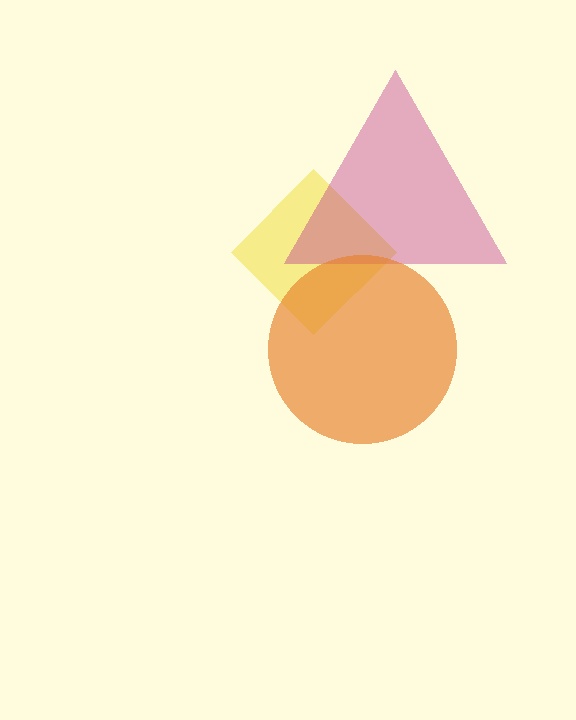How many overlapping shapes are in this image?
There are 3 overlapping shapes in the image.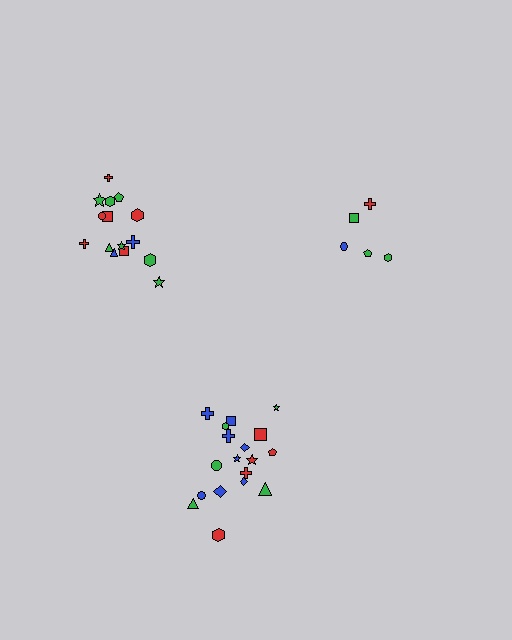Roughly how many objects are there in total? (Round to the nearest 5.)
Roughly 40 objects in total.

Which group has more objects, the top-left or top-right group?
The top-left group.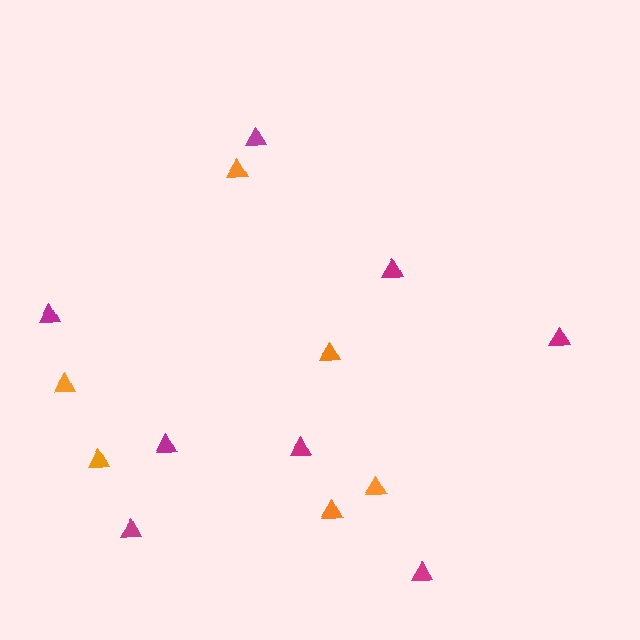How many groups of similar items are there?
There are 2 groups: one group of magenta triangles (8) and one group of orange triangles (6).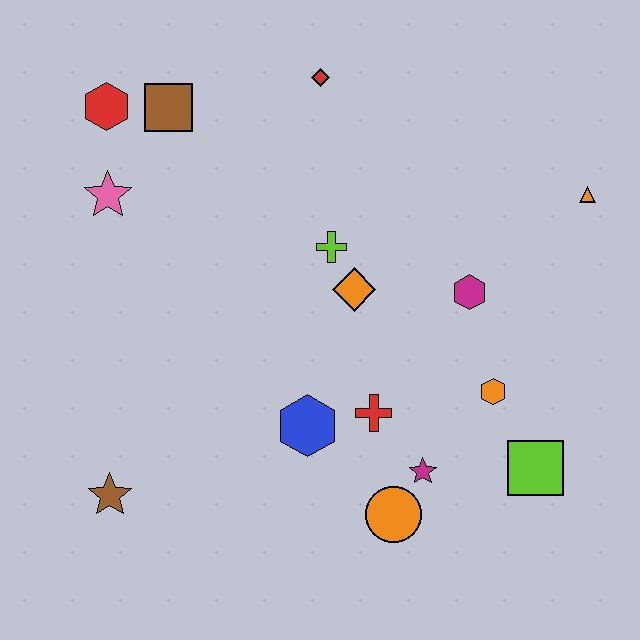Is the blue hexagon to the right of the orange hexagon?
No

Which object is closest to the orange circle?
The magenta star is closest to the orange circle.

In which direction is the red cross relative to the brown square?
The red cross is below the brown square.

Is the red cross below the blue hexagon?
No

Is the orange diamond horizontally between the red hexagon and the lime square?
Yes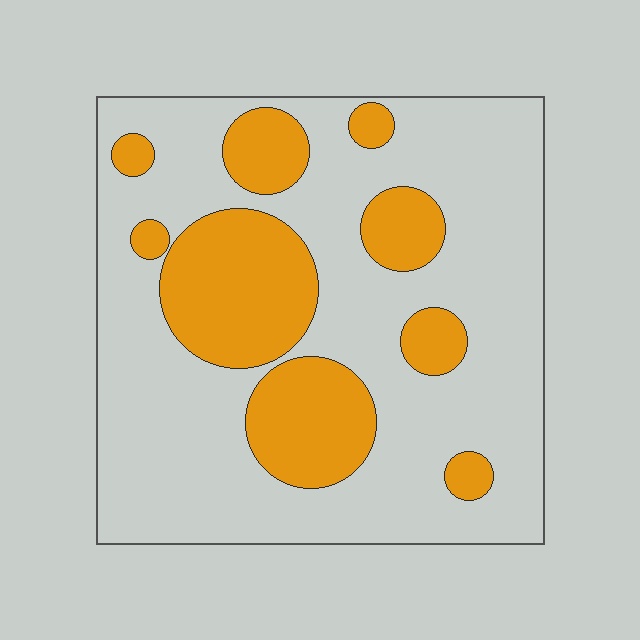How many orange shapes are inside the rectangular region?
9.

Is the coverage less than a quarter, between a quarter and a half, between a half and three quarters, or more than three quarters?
Between a quarter and a half.